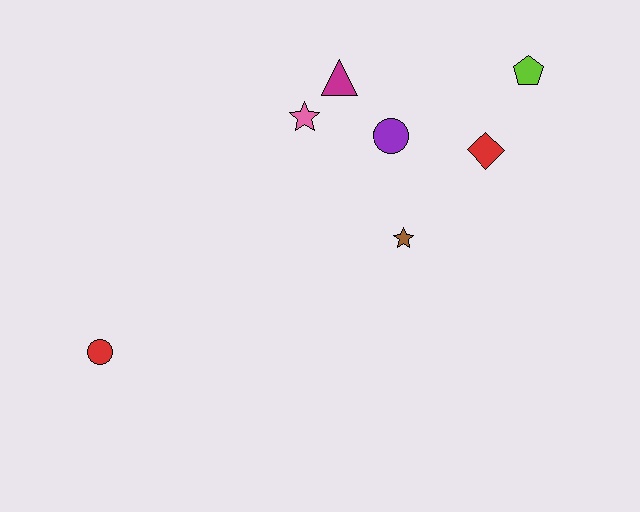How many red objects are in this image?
There are 2 red objects.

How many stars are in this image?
There are 2 stars.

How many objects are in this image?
There are 7 objects.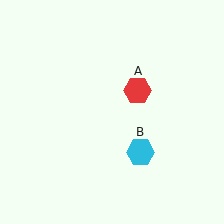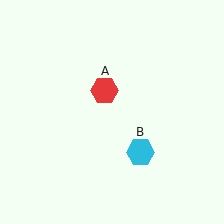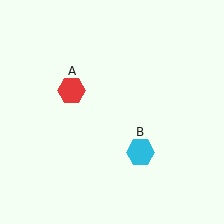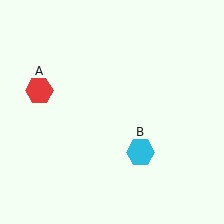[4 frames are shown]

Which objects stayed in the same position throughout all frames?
Cyan hexagon (object B) remained stationary.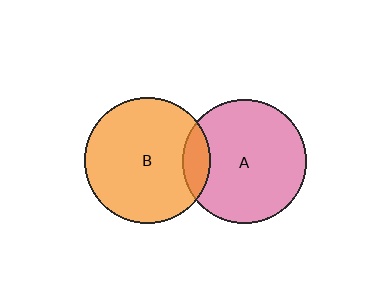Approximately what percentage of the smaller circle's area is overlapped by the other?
Approximately 15%.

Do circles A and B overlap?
Yes.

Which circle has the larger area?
Circle B (orange).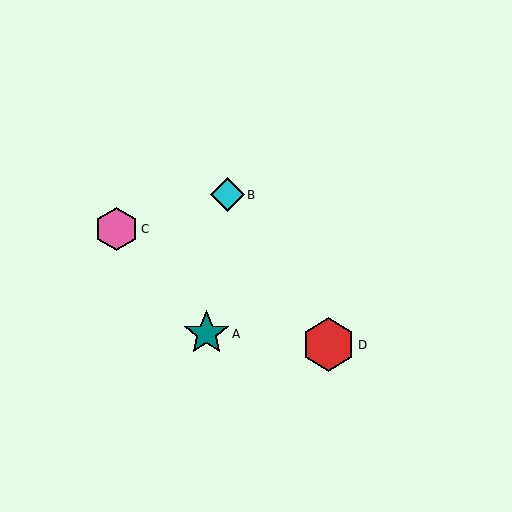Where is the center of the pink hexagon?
The center of the pink hexagon is at (116, 229).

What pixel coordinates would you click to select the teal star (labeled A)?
Click at (207, 334) to select the teal star A.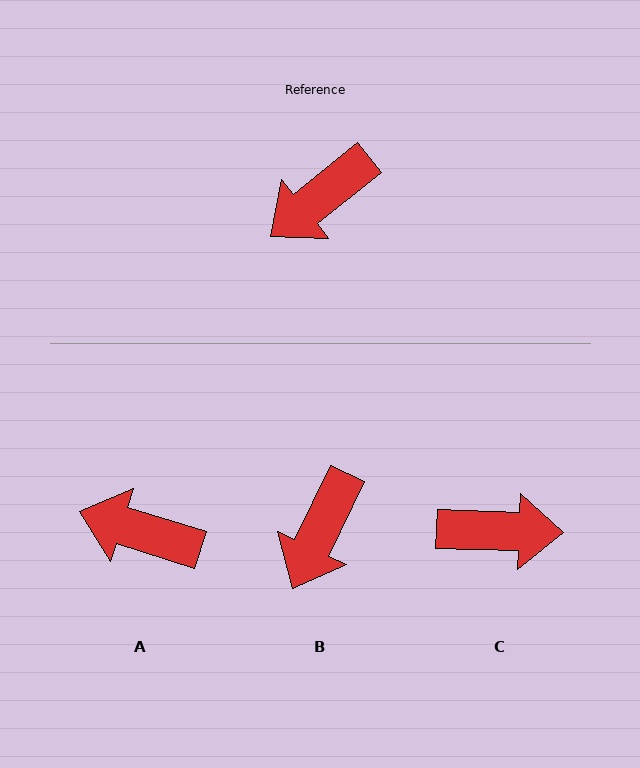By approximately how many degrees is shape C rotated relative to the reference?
Approximately 140 degrees counter-clockwise.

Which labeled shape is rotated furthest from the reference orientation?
C, about 140 degrees away.